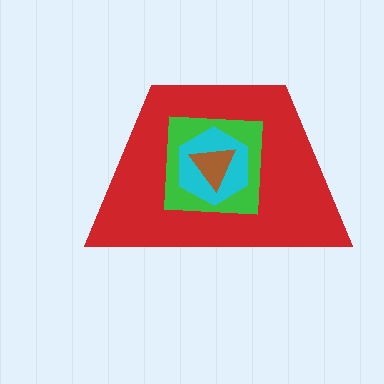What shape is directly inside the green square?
The cyan hexagon.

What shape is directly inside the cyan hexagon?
The brown triangle.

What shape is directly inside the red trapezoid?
The green square.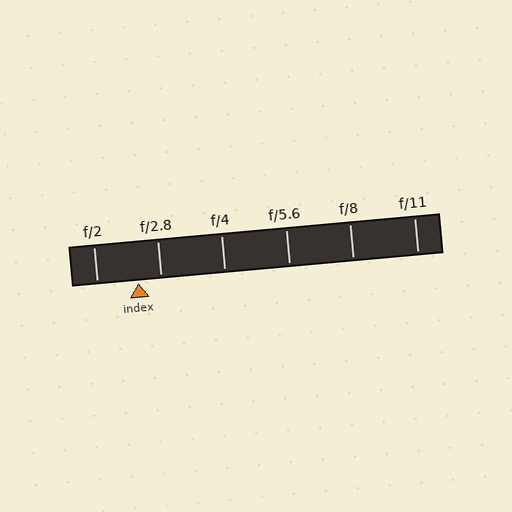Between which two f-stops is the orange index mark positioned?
The index mark is between f/2 and f/2.8.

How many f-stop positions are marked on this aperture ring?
There are 6 f-stop positions marked.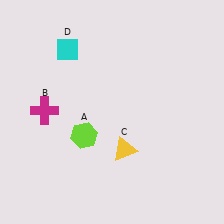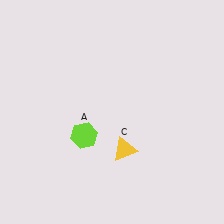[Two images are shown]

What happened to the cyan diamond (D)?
The cyan diamond (D) was removed in Image 2. It was in the top-left area of Image 1.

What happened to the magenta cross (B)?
The magenta cross (B) was removed in Image 2. It was in the top-left area of Image 1.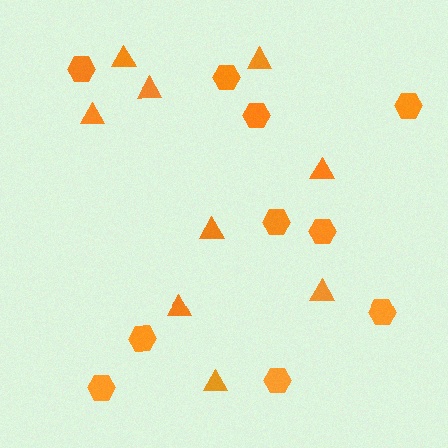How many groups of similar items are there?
There are 2 groups: one group of hexagons (10) and one group of triangles (9).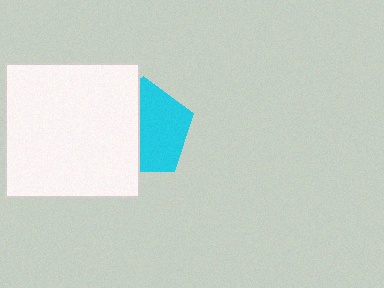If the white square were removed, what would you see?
You would see the complete cyan pentagon.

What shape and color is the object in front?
The object in front is a white square.